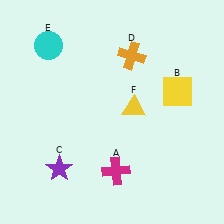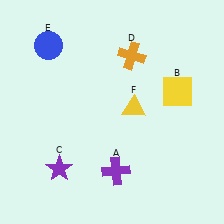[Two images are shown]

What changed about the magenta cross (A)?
In Image 1, A is magenta. In Image 2, it changed to purple.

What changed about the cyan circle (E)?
In Image 1, E is cyan. In Image 2, it changed to blue.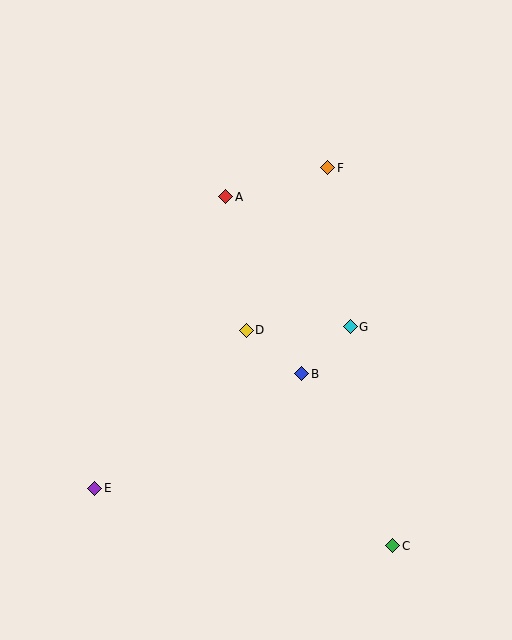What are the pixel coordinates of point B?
Point B is at (302, 374).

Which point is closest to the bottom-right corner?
Point C is closest to the bottom-right corner.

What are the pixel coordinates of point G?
Point G is at (350, 327).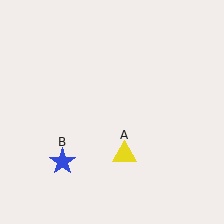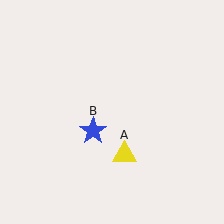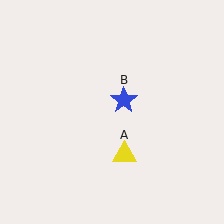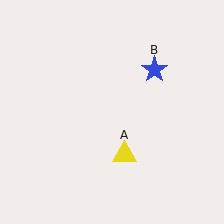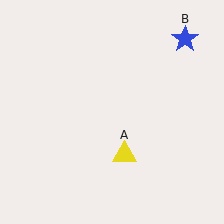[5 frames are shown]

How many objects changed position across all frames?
1 object changed position: blue star (object B).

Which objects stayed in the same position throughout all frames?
Yellow triangle (object A) remained stationary.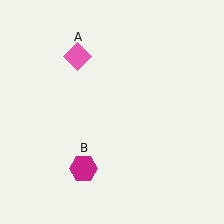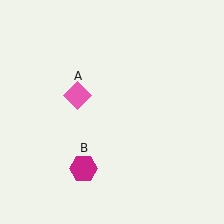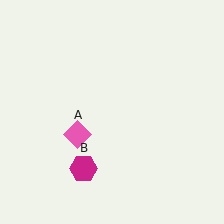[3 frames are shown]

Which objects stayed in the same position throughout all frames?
Magenta hexagon (object B) remained stationary.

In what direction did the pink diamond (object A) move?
The pink diamond (object A) moved down.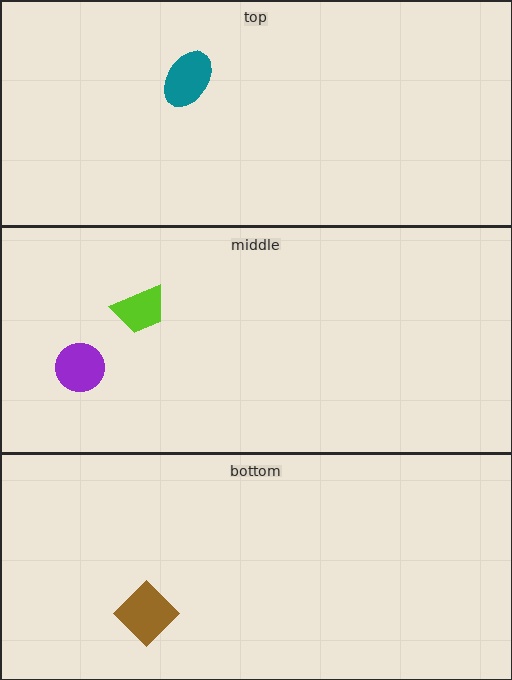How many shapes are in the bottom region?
1.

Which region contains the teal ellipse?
The top region.